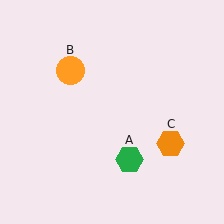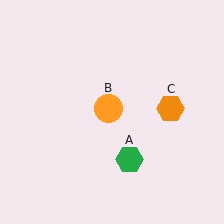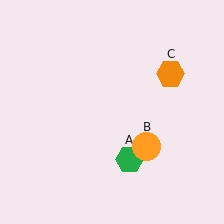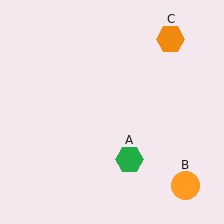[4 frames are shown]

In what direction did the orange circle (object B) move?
The orange circle (object B) moved down and to the right.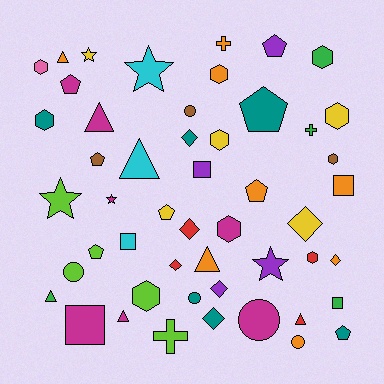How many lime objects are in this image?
There are 5 lime objects.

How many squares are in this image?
There are 5 squares.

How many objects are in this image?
There are 50 objects.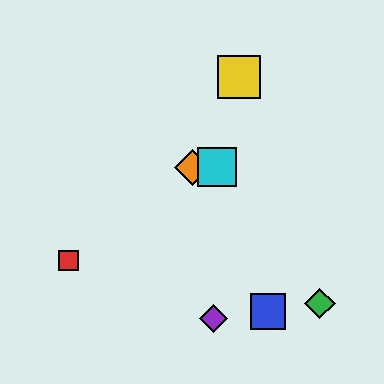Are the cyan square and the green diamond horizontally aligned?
No, the cyan square is at y≈167 and the green diamond is at y≈304.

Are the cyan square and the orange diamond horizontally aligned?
Yes, both are at y≈167.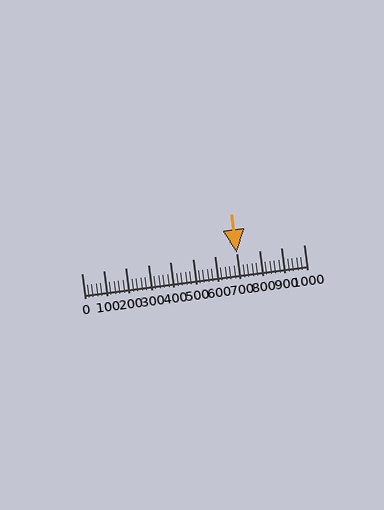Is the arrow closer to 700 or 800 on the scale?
The arrow is closer to 700.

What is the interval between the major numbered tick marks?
The major tick marks are spaced 100 units apart.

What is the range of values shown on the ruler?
The ruler shows values from 0 to 1000.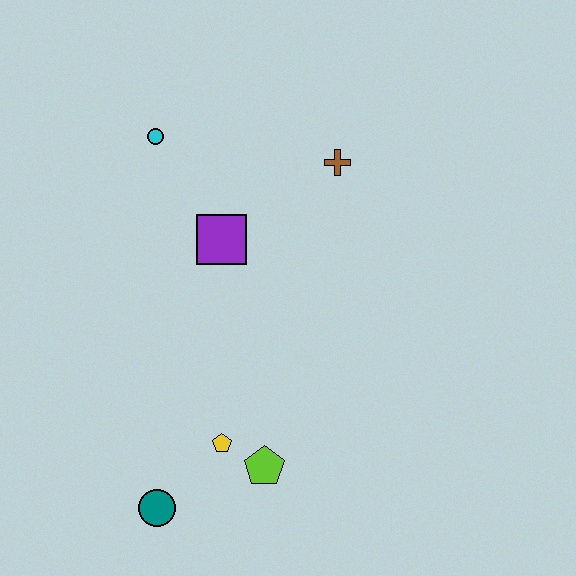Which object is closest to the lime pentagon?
The yellow pentagon is closest to the lime pentagon.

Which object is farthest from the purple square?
The teal circle is farthest from the purple square.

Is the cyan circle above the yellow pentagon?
Yes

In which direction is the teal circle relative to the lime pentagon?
The teal circle is to the left of the lime pentagon.